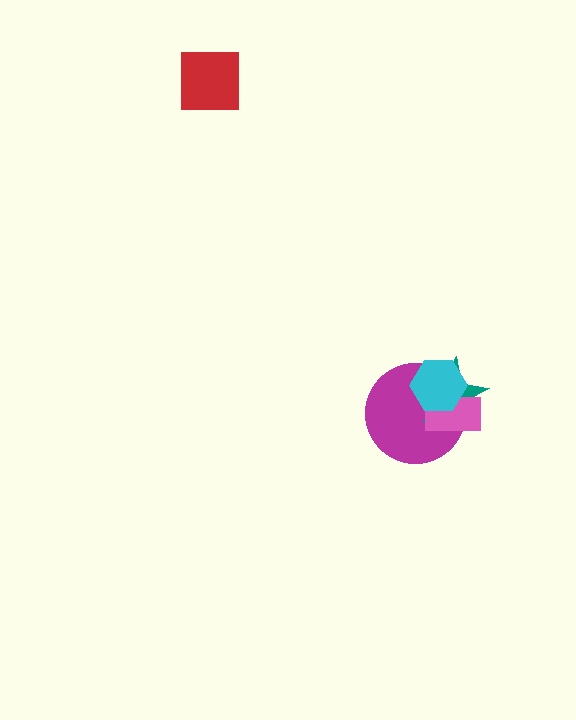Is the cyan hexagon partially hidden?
No, no other shape covers it.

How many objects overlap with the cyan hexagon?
3 objects overlap with the cyan hexagon.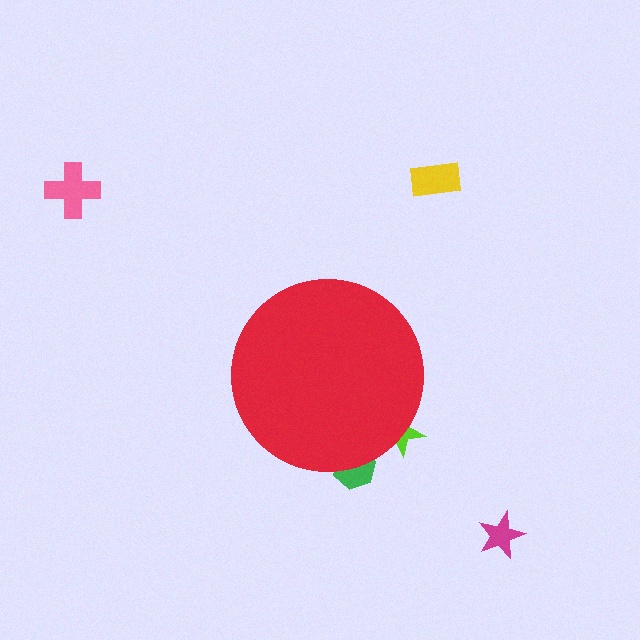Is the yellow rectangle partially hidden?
No, the yellow rectangle is fully visible.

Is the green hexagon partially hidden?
Yes, the green hexagon is partially hidden behind the red circle.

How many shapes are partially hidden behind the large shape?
2 shapes are partially hidden.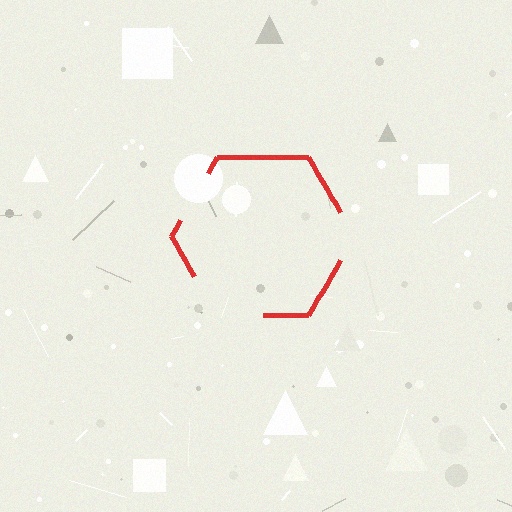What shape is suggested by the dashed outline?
The dashed outline suggests a hexagon.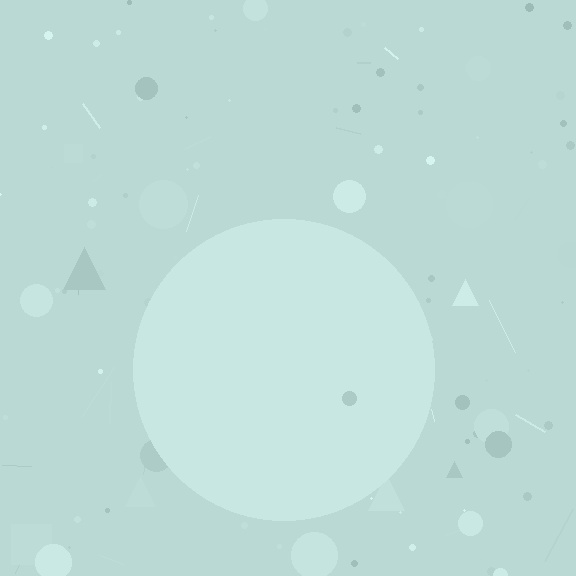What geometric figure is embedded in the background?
A circle is embedded in the background.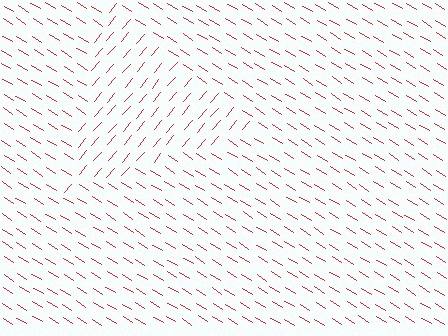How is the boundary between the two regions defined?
The boundary is defined purely by a change in line orientation (approximately 82 degrees difference). All lines are the same color and thickness.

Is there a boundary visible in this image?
Yes, there is a texture boundary formed by a change in line orientation.